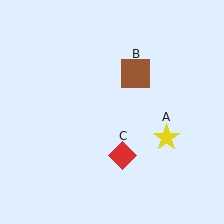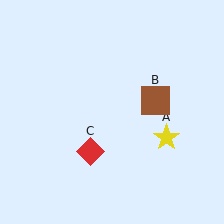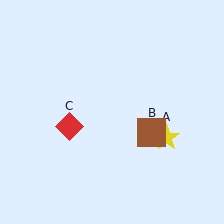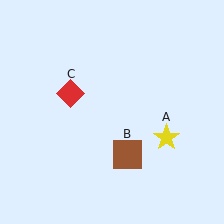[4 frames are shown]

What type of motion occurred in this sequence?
The brown square (object B), red diamond (object C) rotated clockwise around the center of the scene.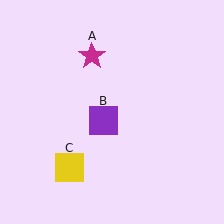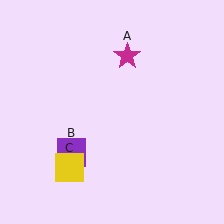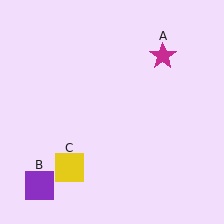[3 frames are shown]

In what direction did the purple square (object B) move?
The purple square (object B) moved down and to the left.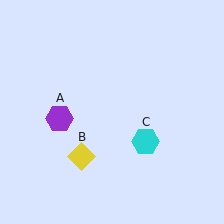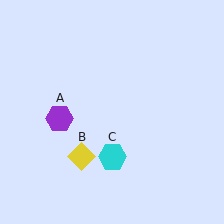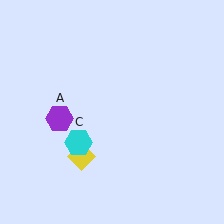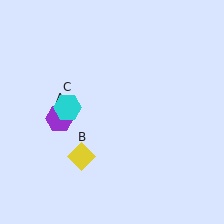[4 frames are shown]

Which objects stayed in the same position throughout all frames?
Purple hexagon (object A) and yellow diamond (object B) remained stationary.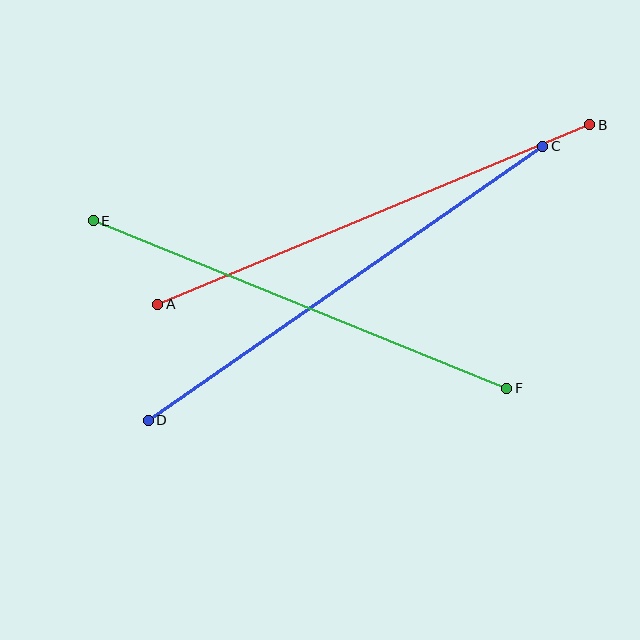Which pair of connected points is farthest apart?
Points C and D are farthest apart.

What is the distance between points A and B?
The distance is approximately 468 pixels.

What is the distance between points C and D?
The distance is approximately 480 pixels.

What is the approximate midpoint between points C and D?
The midpoint is at approximately (345, 283) pixels.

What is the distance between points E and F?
The distance is approximately 446 pixels.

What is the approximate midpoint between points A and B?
The midpoint is at approximately (374, 214) pixels.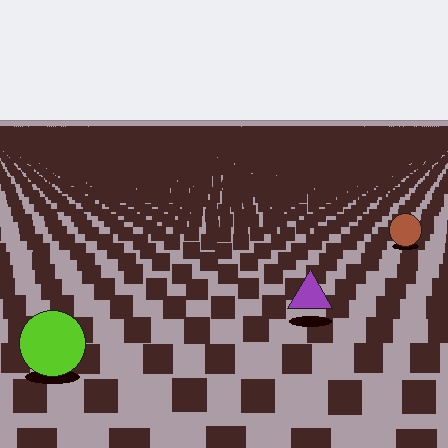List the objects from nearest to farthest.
From nearest to farthest: the lime circle, the purple triangle, the brown circle.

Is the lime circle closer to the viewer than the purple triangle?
Yes. The lime circle is closer — you can tell from the texture gradient: the ground texture is coarser near it.